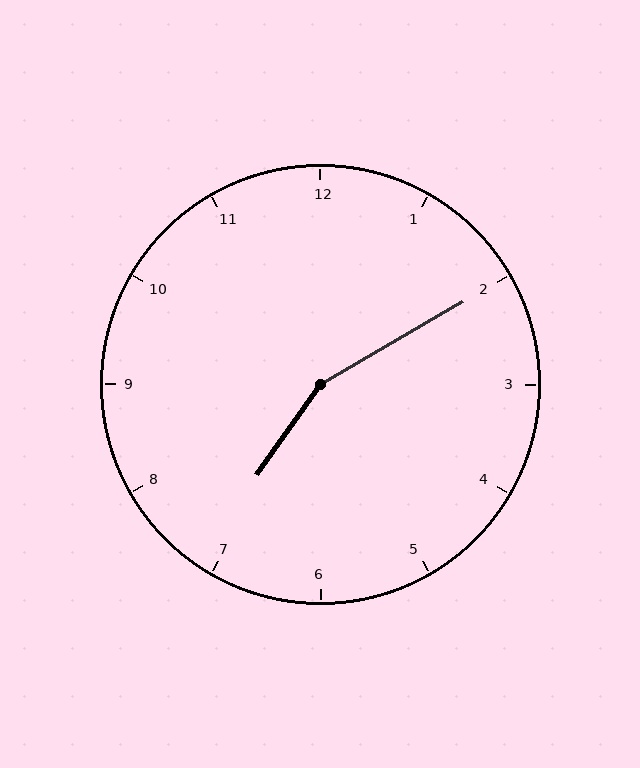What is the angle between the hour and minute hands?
Approximately 155 degrees.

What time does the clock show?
7:10.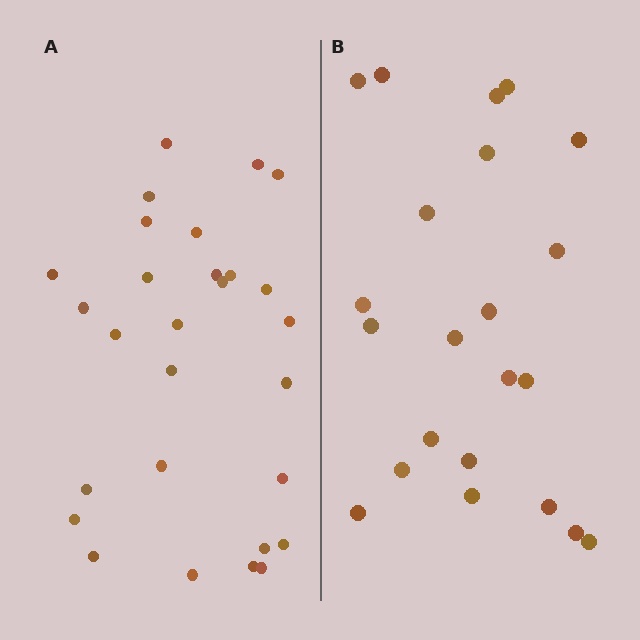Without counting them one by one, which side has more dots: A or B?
Region A (the left region) has more dots.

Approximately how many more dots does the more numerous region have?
Region A has about 6 more dots than region B.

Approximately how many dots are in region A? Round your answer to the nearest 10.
About 30 dots. (The exact count is 28, which rounds to 30.)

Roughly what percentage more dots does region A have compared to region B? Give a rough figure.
About 25% more.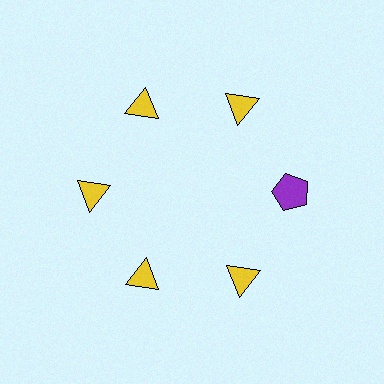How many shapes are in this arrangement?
There are 6 shapes arranged in a ring pattern.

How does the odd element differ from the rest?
It differs in both color (purple instead of yellow) and shape (pentagon instead of triangle).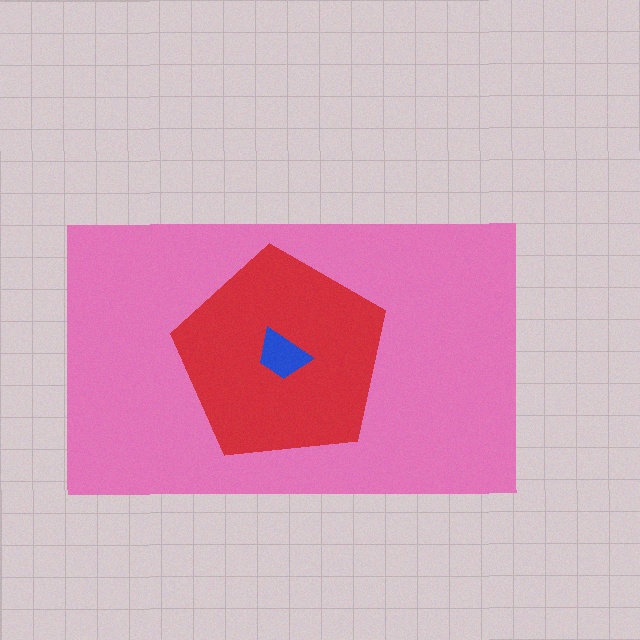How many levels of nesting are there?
3.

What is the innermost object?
The blue trapezoid.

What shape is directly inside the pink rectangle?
The red pentagon.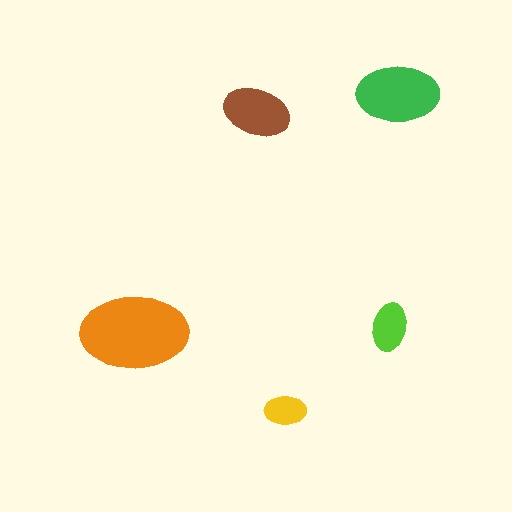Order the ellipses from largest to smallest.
the orange one, the green one, the brown one, the lime one, the yellow one.